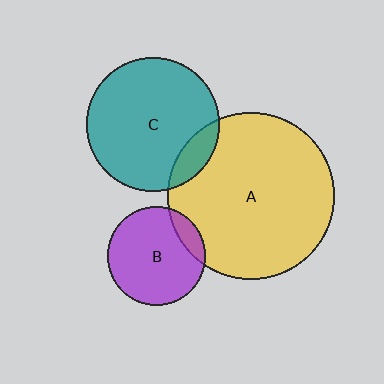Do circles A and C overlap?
Yes.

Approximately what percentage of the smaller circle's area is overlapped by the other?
Approximately 10%.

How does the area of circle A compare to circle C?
Approximately 1.6 times.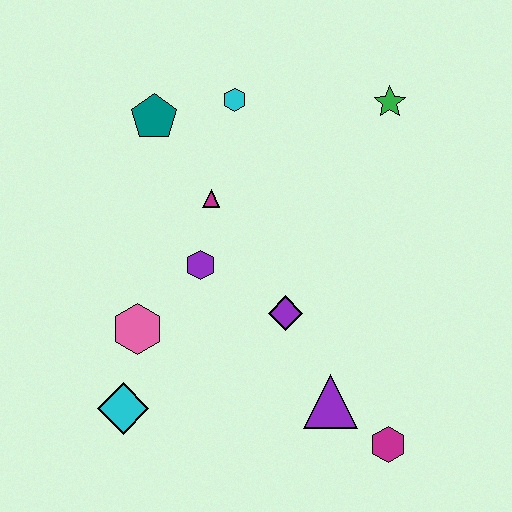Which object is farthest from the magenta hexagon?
The teal pentagon is farthest from the magenta hexagon.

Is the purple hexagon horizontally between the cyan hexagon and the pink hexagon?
Yes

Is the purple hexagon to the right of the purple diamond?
No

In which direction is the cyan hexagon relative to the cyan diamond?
The cyan hexagon is above the cyan diamond.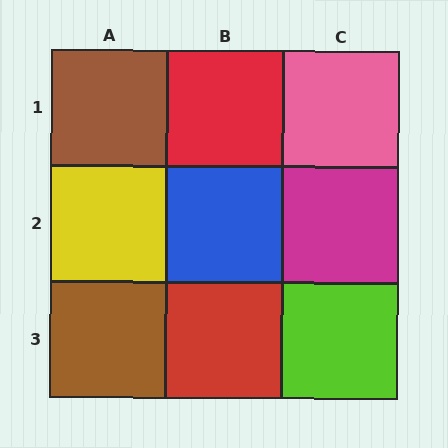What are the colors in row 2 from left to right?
Yellow, blue, magenta.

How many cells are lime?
1 cell is lime.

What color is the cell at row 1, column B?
Red.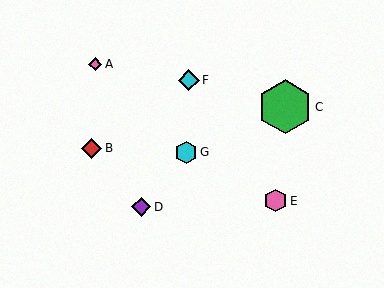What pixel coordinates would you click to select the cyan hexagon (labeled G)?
Click at (186, 153) to select the cyan hexagon G.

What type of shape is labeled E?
Shape E is a pink hexagon.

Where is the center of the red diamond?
The center of the red diamond is at (92, 148).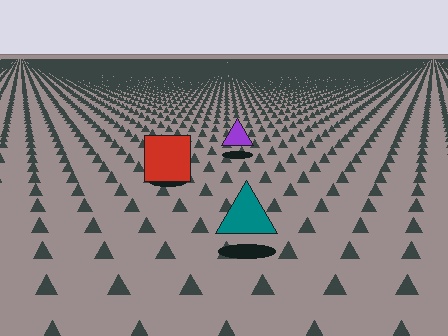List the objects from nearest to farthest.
From nearest to farthest: the teal triangle, the red square, the purple triangle.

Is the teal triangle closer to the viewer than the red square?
Yes. The teal triangle is closer — you can tell from the texture gradient: the ground texture is coarser near it.